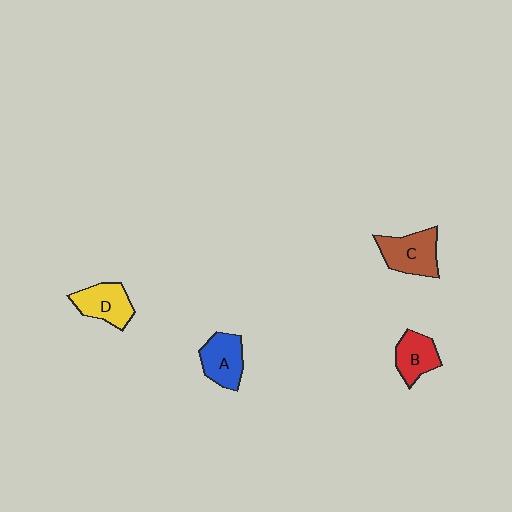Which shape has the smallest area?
Shape B (red).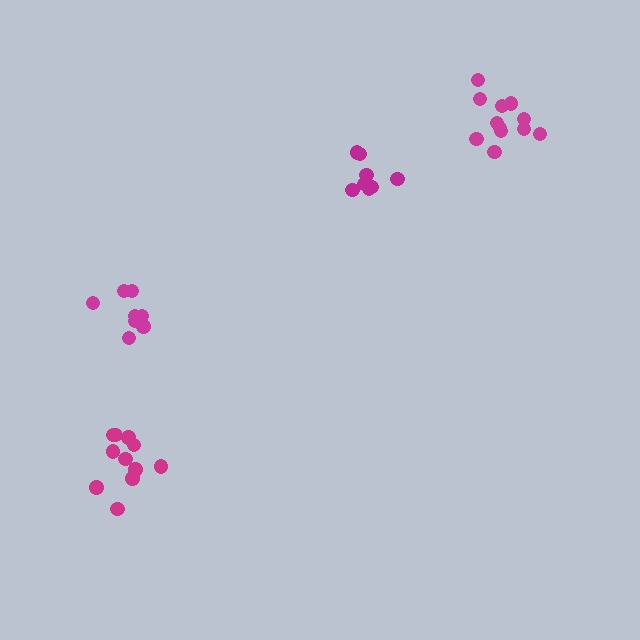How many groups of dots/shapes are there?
There are 4 groups.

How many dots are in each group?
Group 1: 8 dots, Group 2: 13 dots, Group 3: 11 dots, Group 4: 8 dots (40 total).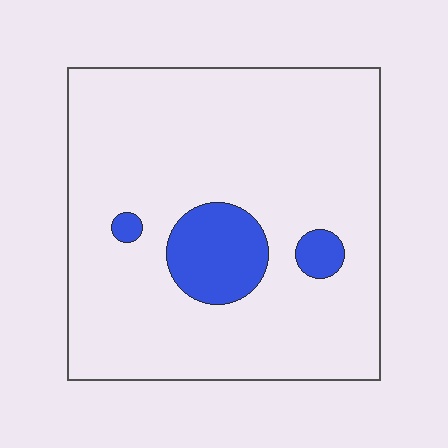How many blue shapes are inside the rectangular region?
3.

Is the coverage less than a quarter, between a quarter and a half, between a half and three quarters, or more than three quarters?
Less than a quarter.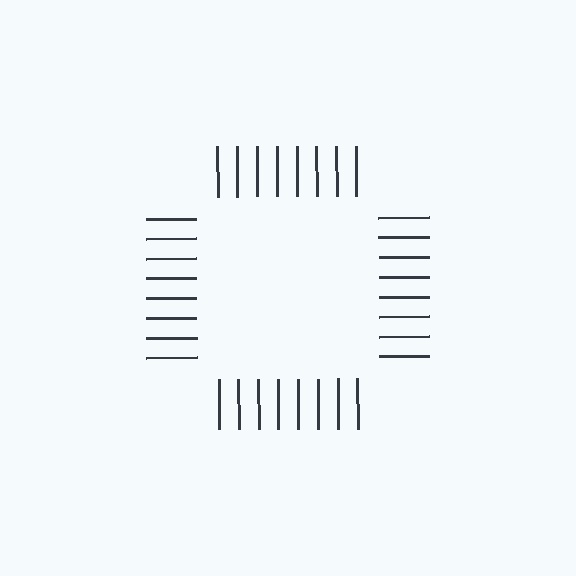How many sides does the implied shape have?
4 sides — the line-ends trace a square.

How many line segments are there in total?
32 — 8 along each of the 4 edges.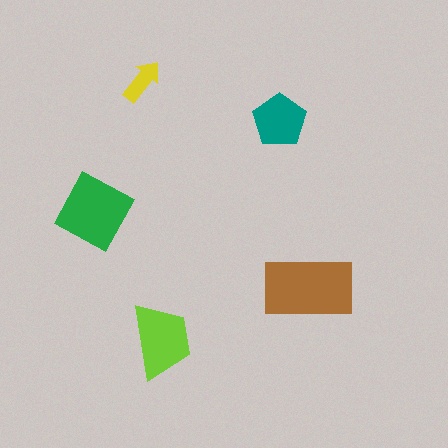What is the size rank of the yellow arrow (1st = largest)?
5th.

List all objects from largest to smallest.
The brown rectangle, the green diamond, the lime trapezoid, the teal pentagon, the yellow arrow.